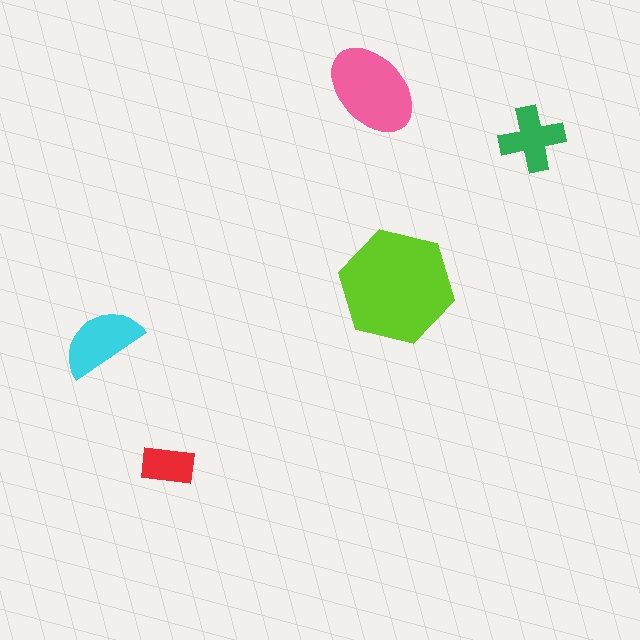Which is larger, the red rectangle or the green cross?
The green cross.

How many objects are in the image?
There are 5 objects in the image.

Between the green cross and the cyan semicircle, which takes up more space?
The cyan semicircle.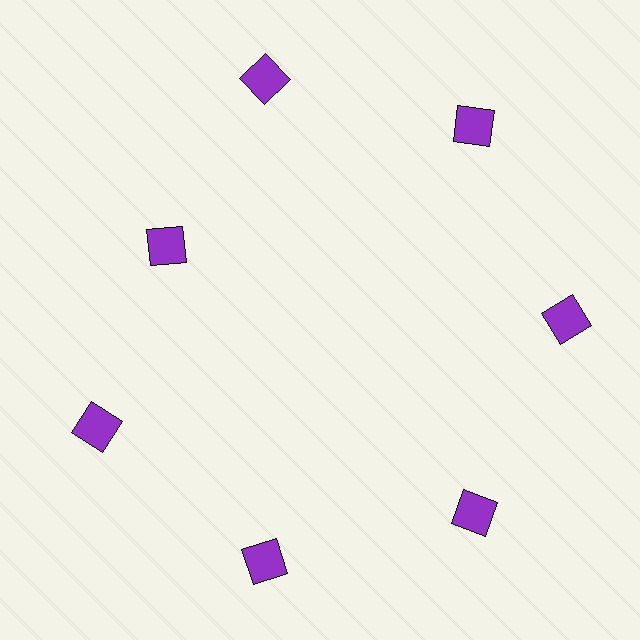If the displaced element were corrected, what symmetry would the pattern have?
It would have 7-fold rotational symmetry — the pattern would map onto itself every 51 degrees.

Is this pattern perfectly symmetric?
No. The 7 purple squares are arranged in a ring, but one element near the 10 o'clock position is pulled inward toward the center, breaking the 7-fold rotational symmetry.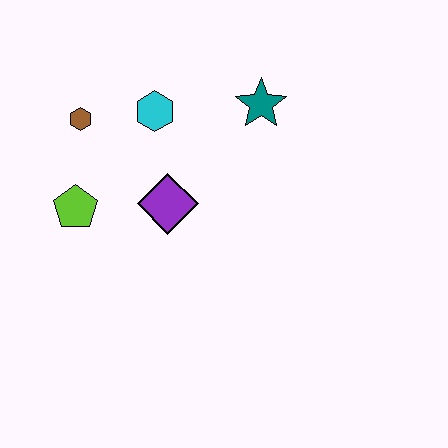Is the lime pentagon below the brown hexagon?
Yes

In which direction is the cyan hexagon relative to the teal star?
The cyan hexagon is to the left of the teal star.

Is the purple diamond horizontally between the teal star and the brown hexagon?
Yes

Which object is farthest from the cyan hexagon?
The lime pentagon is farthest from the cyan hexagon.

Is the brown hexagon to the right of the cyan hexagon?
No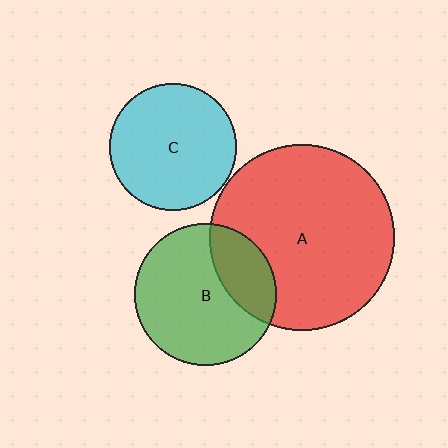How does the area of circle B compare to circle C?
Approximately 1.2 times.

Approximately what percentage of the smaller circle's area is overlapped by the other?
Approximately 25%.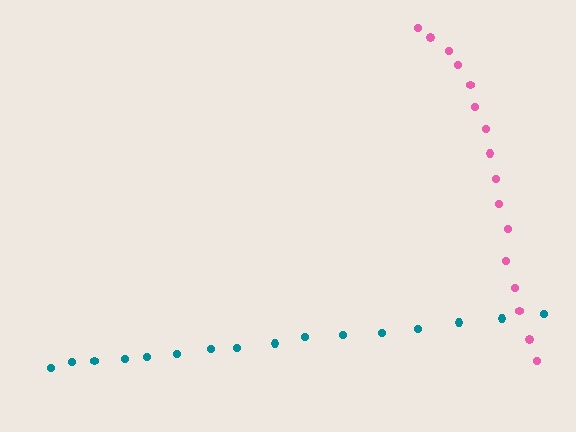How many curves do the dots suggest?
There are 2 distinct paths.